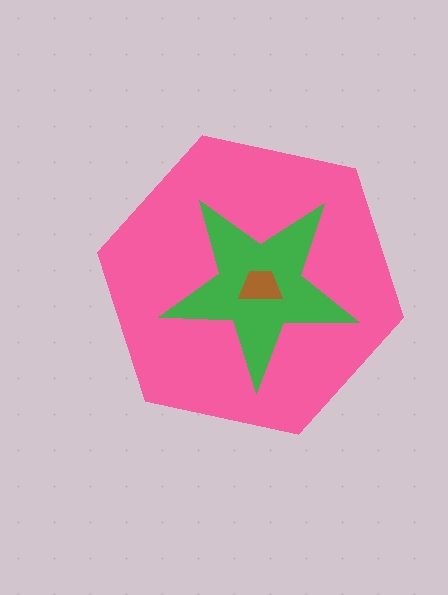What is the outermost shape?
The pink hexagon.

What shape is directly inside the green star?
The brown trapezoid.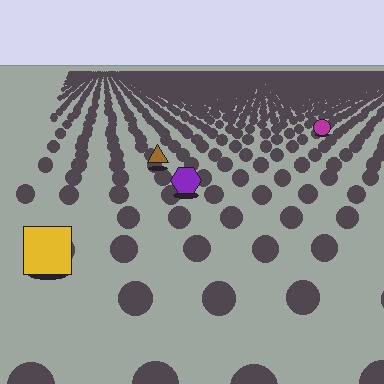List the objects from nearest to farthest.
From nearest to farthest: the yellow square, the purple hexagon, the brown triangle, the magenta circle.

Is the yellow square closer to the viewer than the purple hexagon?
Yes. The yellow square is closer — you can tell from the texture gradient: the ground texture is coarser near it.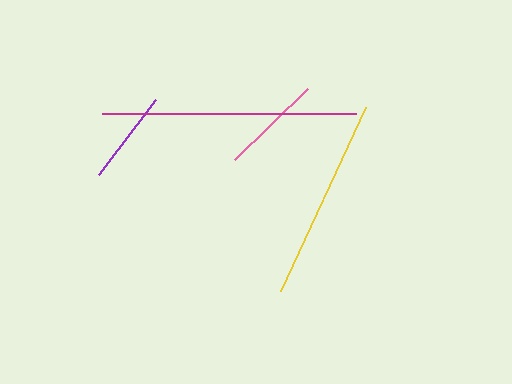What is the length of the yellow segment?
The yellow segment is approximately 203 pixels long.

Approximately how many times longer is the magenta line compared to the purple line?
The magenta line is approximately 2.7 times the length of the purple line.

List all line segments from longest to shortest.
From longest to shortest: magenta, yellow, pink, purple.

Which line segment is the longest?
The magenta line is the longest at approximately 254 pixels.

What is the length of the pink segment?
The pink segment is approximately 102 pixels long.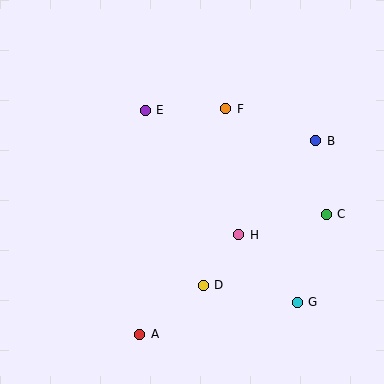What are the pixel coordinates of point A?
Point A is at (140, 334).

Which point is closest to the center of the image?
Point H at (239, 235) is closest to the center.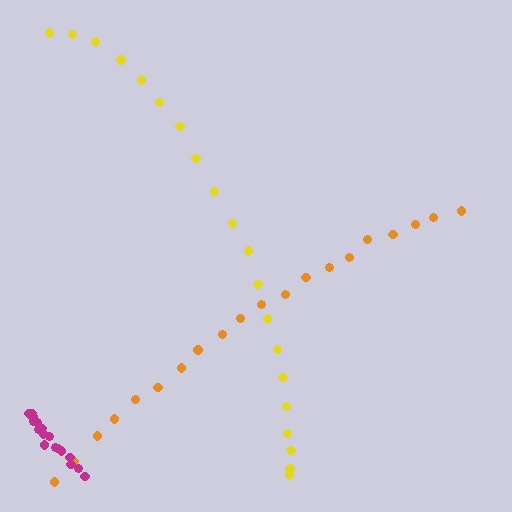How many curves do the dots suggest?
There are 3 distinct paths.